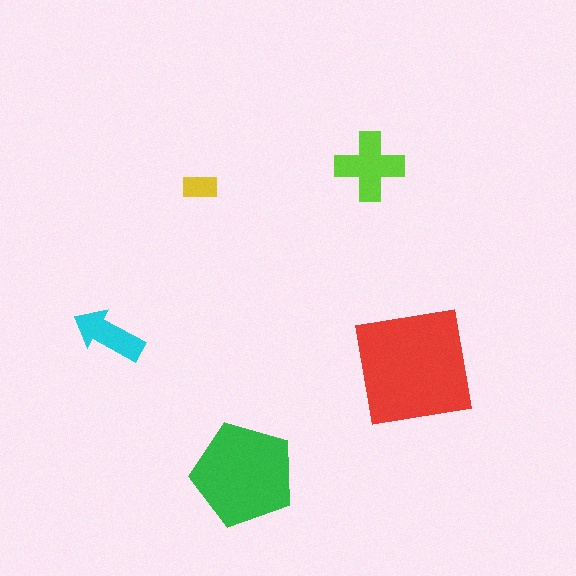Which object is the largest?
The red square.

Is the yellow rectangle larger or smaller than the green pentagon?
Smaller.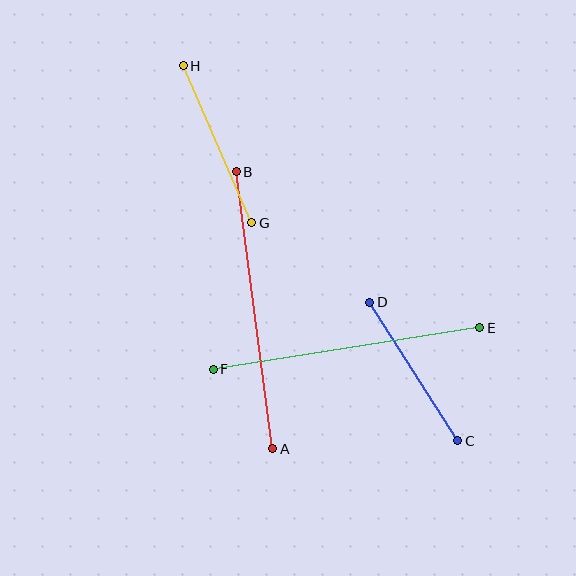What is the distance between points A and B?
The distance is approximately 279 pixels.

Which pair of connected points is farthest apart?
Points A and B are farthest apart.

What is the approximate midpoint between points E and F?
The midpoint is at approximately (346, 348) pixels.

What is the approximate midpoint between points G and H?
The midpoint is at approximately (218, 144) pixels.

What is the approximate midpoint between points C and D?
The midpoint is at approximately (414, 372) pixels.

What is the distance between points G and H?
The distance is approximately 171 pixels.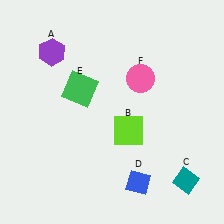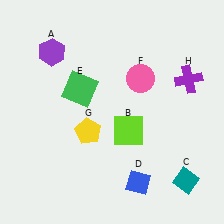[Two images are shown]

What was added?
A yellow pentagon (G), a purple cross (H) were added in Image 2.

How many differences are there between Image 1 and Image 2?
There are 2 differences between the two images.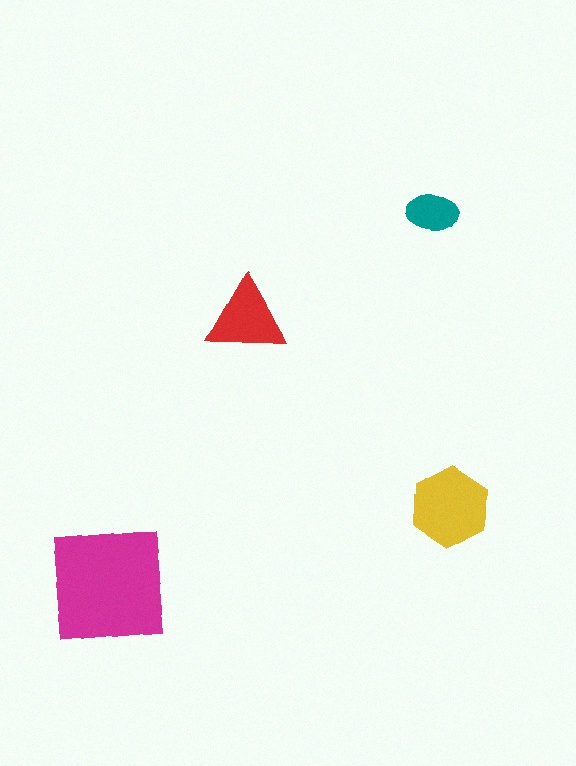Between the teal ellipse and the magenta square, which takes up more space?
The magenta square.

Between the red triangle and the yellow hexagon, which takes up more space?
The yellow hexagon.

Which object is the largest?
The magenta square.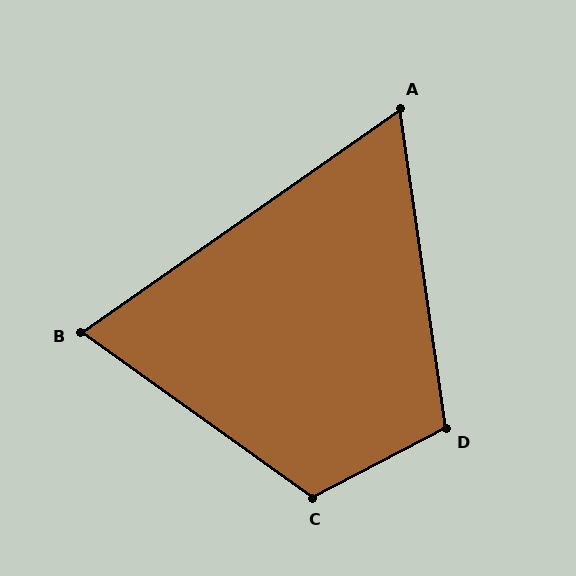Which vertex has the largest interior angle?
C, at approximately 117 degrees.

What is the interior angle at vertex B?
Approximately 71 degrees (acute).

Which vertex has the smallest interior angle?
A, at approximately 63 degrees.